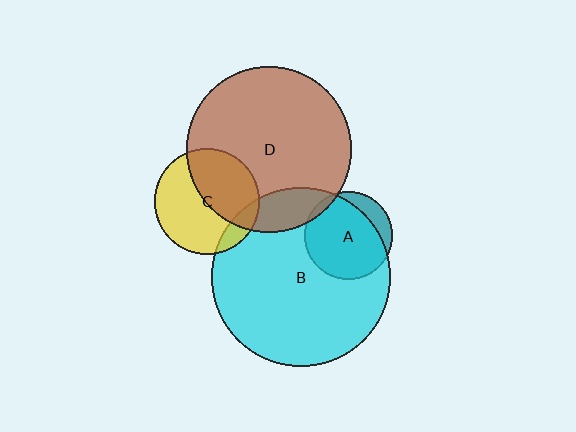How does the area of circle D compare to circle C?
Approximately 2.5 times.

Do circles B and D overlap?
Yes.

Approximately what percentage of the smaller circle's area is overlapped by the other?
Approximately 15%.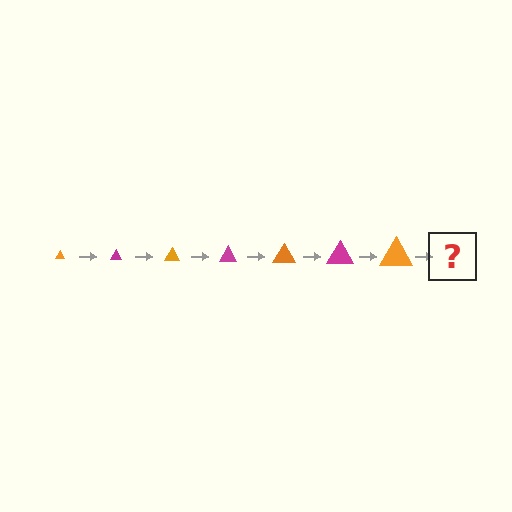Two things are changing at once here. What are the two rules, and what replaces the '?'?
The two rules are that the triangle grows larger each step and the color cycles through orange and magenta. The '?' should be a magenta triangle, larger than the previous one.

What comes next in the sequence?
The next element should be a magenta triangle, larger than the previous one.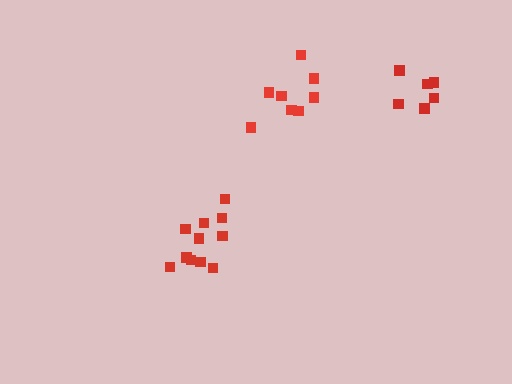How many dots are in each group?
Group 1: 8 dots, Group 2: 6 dots, Group 3: 12 dots (26 total).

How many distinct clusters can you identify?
There are 3 distinct clusters.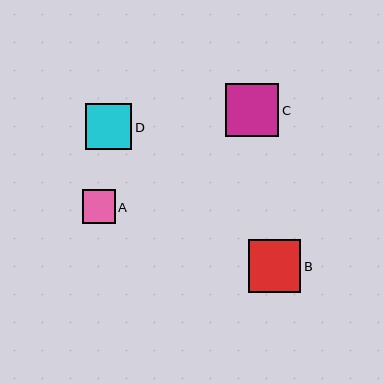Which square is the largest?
Square C is the largest with a size of approximately 54 pixels.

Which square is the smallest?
Square A is the smallest with a size of approximately 33 pixels.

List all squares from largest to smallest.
From largest to smallest: C, B, D, A.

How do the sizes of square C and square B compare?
Square C and square B are approximately the same size.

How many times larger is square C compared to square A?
Square C is approximately 1.6 times the size of square A.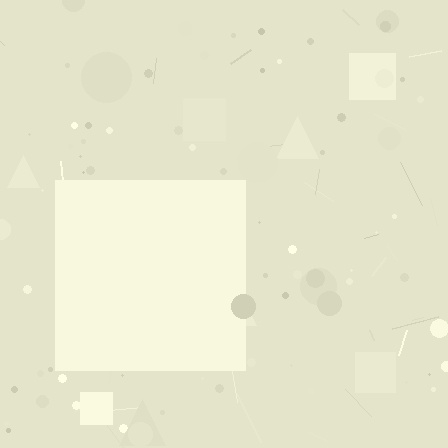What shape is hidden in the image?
A square is hidden in the image.